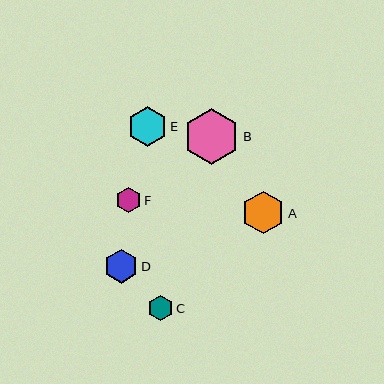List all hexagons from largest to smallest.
From largest to smallest: B, A, E, D, C, F.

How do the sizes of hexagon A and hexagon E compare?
Hexagon A and hexagon E are approximately the same size.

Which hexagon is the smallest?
Hexagon F is the smallest with a size of approximately 25 pixels.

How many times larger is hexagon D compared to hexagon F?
Hexagon D is approximately 1.4 times the size of hexagon F.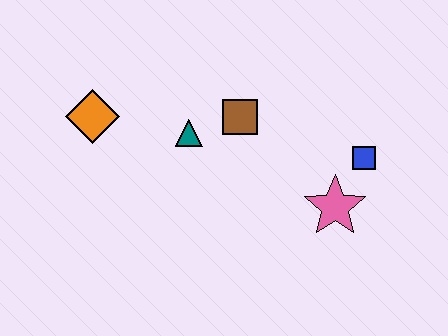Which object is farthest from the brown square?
The orange diamond is farthest from the brown square.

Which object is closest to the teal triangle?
The brown square is closest to the teal triangle.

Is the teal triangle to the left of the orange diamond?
No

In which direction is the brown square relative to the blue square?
The brown square is to the left of the blue square.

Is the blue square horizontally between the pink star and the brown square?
No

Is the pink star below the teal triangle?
Yes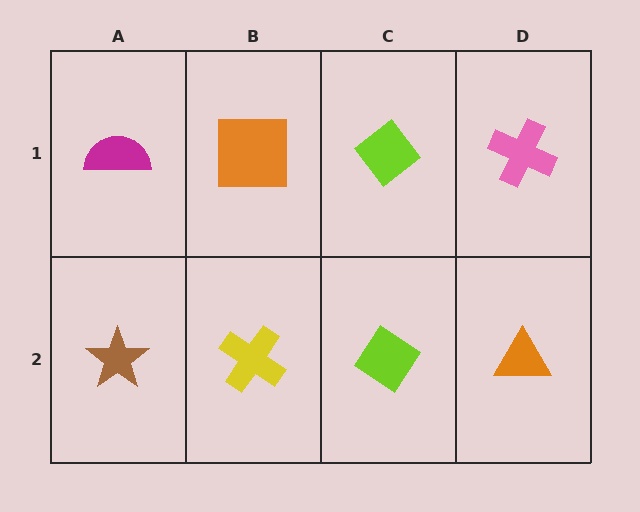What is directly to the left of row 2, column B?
A brown star.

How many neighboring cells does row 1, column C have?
3.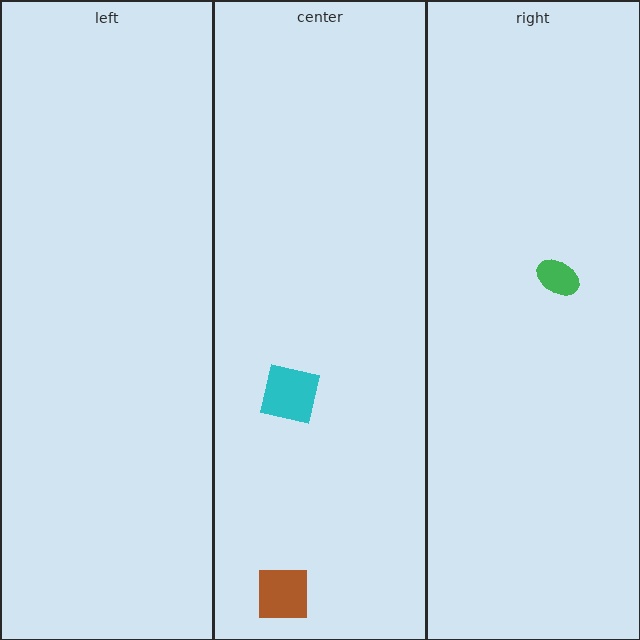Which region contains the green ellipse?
The right region.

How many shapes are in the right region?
1.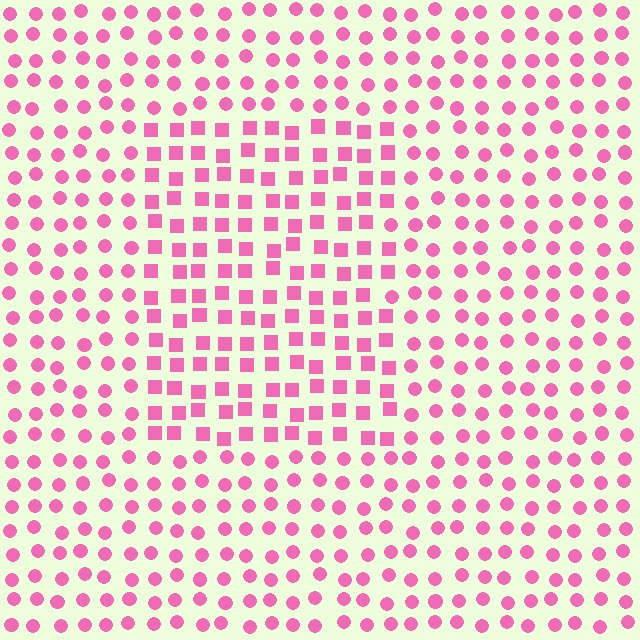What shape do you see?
I see a rectangle.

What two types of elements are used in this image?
The image uses squares inside the rectangle region and circles outside it.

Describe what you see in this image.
The image is filled with small pink elements arranged in a uniform grid. A rectangle-shaped region contains squares, while the surrounding area contains circles. The boundary is defined purely by the change in element shape.